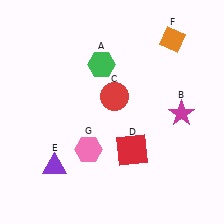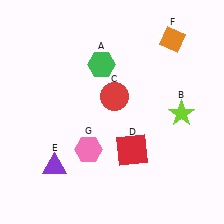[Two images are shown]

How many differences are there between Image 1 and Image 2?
There is 1 difference between the two images.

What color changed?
The star (B) changed from magenta in Image 1 to lime in Image 2.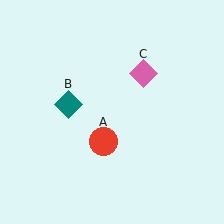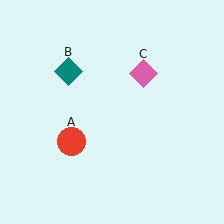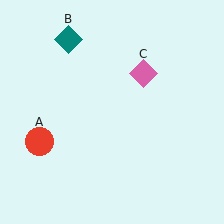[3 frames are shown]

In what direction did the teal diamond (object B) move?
The teal diamond (object B) moved up.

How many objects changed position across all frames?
2 objects changed position: red circle (object A), teal diamond (object B).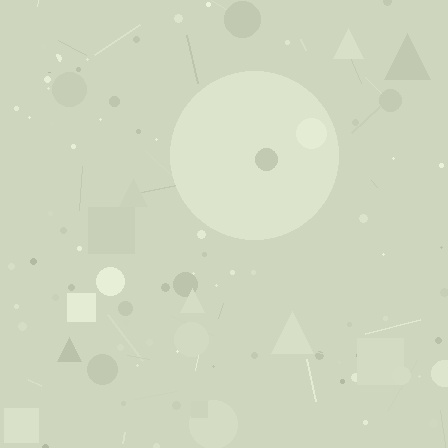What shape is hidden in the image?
A circle is hidden in the image.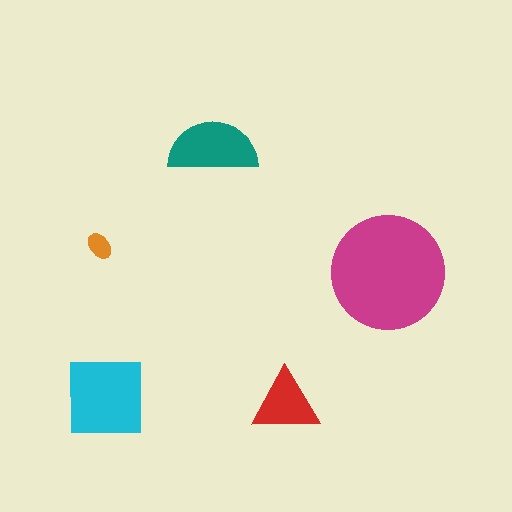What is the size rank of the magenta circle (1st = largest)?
1st.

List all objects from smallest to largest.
The orange ellipse, the red triangle, the teal semicircle, the cyan square, the magenta circle.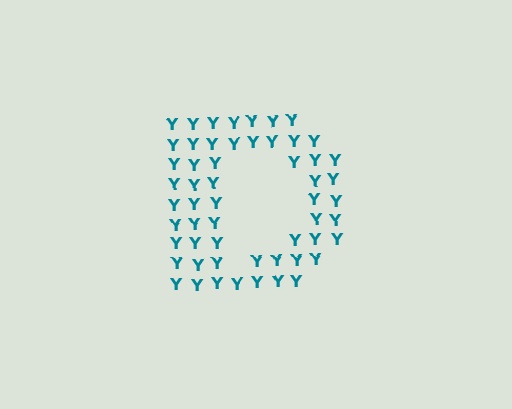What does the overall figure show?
The overall figure shows the letter D.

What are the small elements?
The small elements are letter Y's.